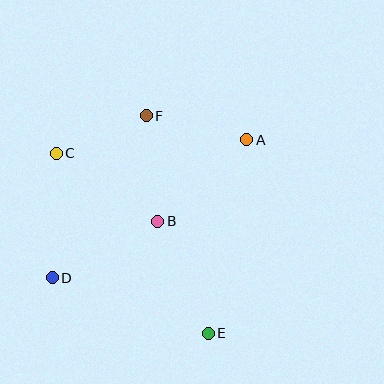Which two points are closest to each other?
Points C and F are closest to each other.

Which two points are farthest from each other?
Points A and D are farthest from each other.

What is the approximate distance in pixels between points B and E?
The distance between B and E is approximately 123 pixels.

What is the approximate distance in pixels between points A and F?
The distance between A and F is approximately 103 pixels.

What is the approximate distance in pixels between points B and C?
The distance between B and C is approximately 122 pixels.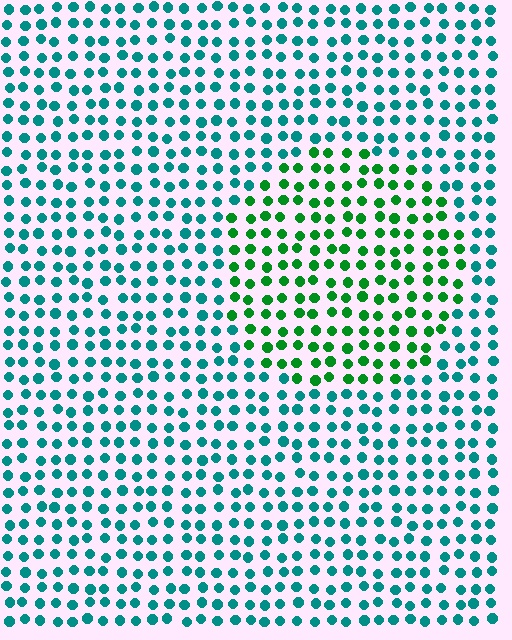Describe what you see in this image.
The image is filled with small teal elements in a uniform arrangement. A circle-shaped region is visible where the elements are tinted to a slightly different hue, forming a subtle color boundary.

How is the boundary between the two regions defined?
The boundary is defined purely by a slight shift in hue (about 44 degrees). Spacing, size, and orientation are identical on both sides.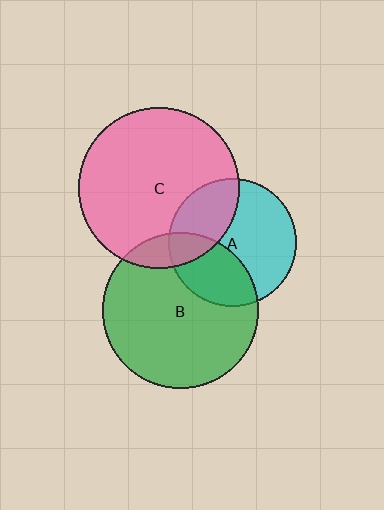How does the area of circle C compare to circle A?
Approximately 1.6 times.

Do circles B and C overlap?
Yes.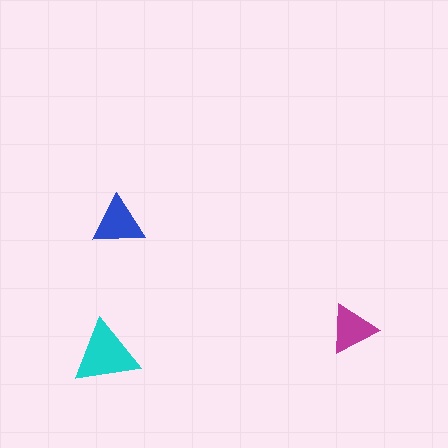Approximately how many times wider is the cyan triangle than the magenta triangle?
About 1.5 times wider.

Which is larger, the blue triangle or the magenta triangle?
The blue one.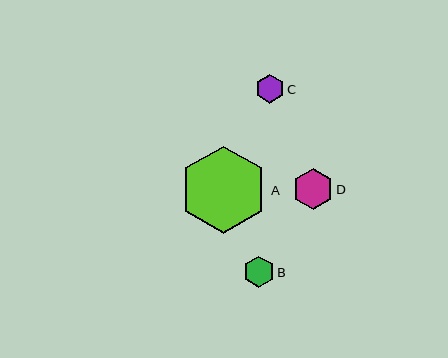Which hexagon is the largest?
Hexagon A is the largest with a size of approximately 88 pixels.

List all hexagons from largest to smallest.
From largest to smallest: A, D, B, C.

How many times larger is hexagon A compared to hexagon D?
Hexagon A is approximately 2.2 times the size of hexagon D.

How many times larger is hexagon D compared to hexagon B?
Hexagon D is approximately 1.3 times the size of hexagon B.